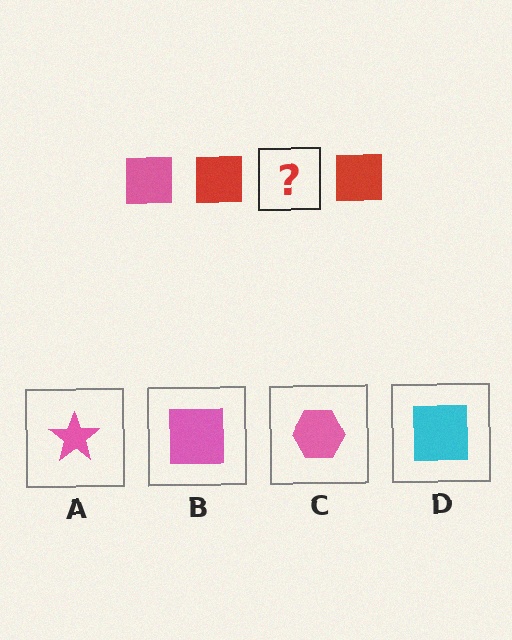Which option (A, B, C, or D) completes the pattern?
B.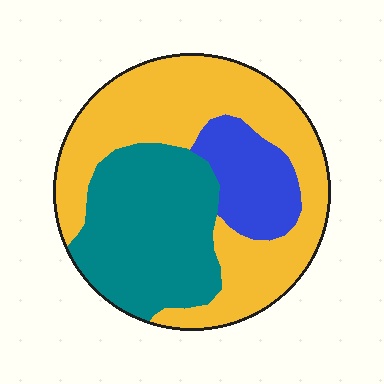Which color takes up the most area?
Yellow, at roughly 50%.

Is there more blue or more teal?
Teal.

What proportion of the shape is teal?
Teal takes up between a quarter and a half of the shape.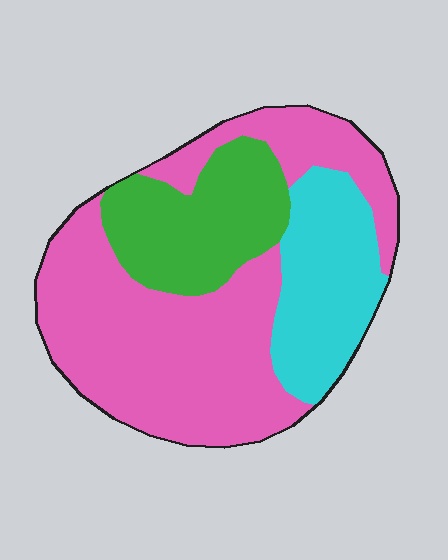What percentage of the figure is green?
Green covers roughly 20% of the figure.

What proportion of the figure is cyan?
Cyan covers about 20% of the figure.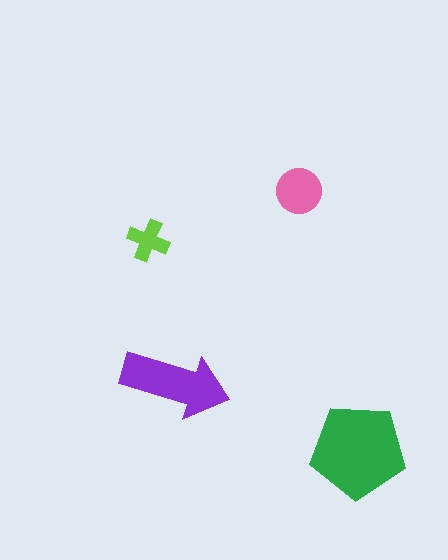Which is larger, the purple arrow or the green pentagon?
The green pentagon.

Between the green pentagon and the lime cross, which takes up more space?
The green pentagon.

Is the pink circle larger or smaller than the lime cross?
Larger.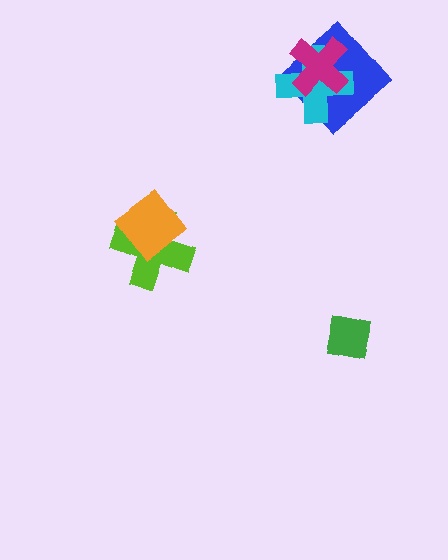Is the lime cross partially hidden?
Yes, it is partially covered by another shape.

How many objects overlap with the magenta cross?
2 objects overlap with the magenta cross.